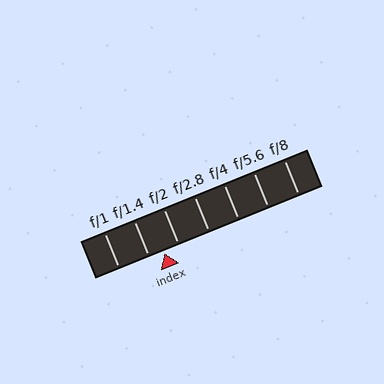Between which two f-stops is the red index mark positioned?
The index mark is between f/1.4 and f/2.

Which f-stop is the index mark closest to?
The index mark is closest to f/1.4.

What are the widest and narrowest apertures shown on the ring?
The widest aperture shown is f/1 and the narrowest is f/8.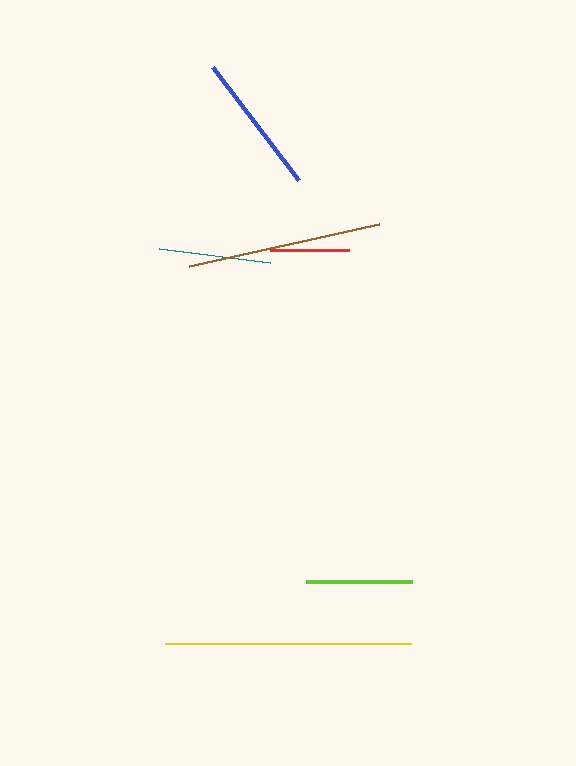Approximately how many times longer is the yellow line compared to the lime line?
The yellow line is approximately 2.3 times the length of the lime line.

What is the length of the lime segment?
The lime segment is approximately 106 pixels long.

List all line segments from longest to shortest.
From longest to shortest: yellow, brown, blue, teal, lime, red.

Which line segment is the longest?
The yellow line is the longest at approximately 245 pixels.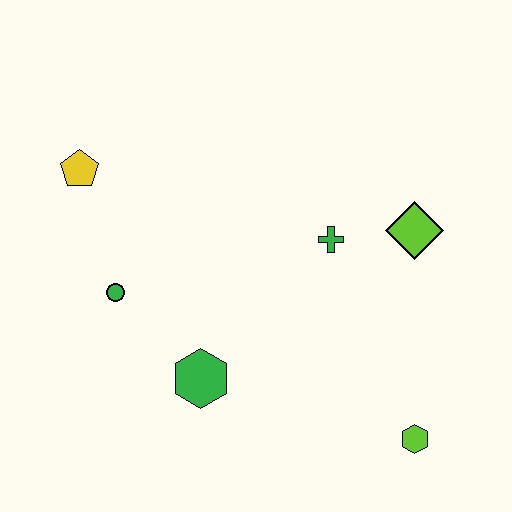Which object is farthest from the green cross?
The yellow pentagon is farthest from the green cross.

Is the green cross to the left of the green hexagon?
No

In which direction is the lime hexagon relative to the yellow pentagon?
The lime hexagon is to the right of the yellow pentagon.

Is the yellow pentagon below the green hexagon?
No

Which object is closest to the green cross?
The lime diamond is closest to the green cross.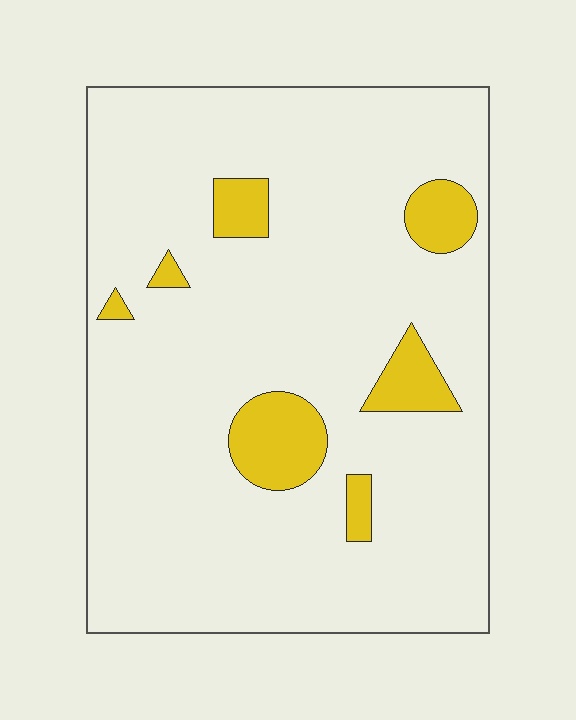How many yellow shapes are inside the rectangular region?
7.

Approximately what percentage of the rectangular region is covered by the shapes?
Approximately 10%.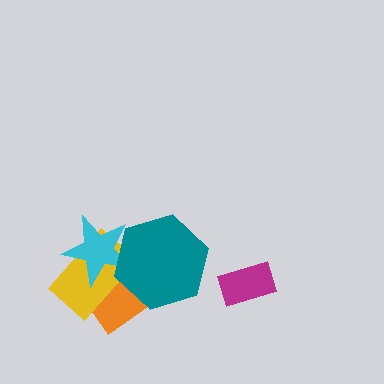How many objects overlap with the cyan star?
3 objects overlap with the cyan star.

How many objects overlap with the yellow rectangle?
3 objects overlap with the yellow rectangle.